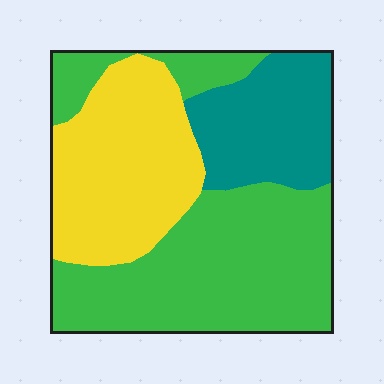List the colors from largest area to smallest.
From largest to smallest: green, yellow, teal.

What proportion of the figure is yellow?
Yellow covers roughly 30% of the figure.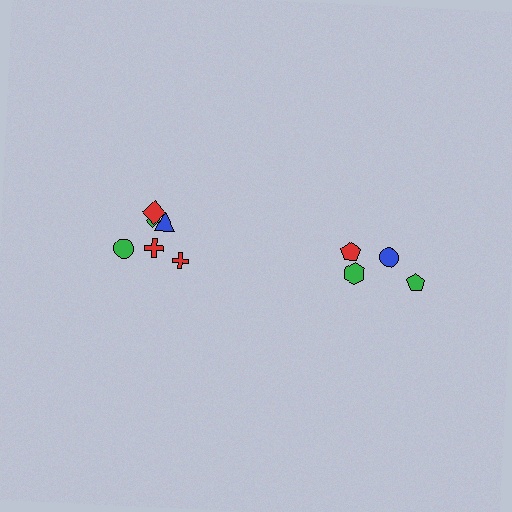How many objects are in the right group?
There are 4 objects.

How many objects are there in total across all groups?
There are 10 objects.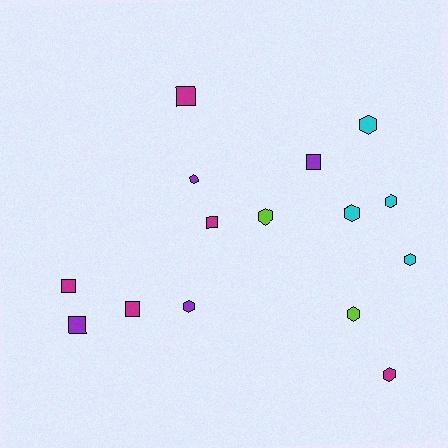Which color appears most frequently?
Magenta, with 5 objects.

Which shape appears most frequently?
Hexagon, with 9 objects.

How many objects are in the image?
There are 15 objects.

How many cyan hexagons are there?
There are 4 cyan hexagons.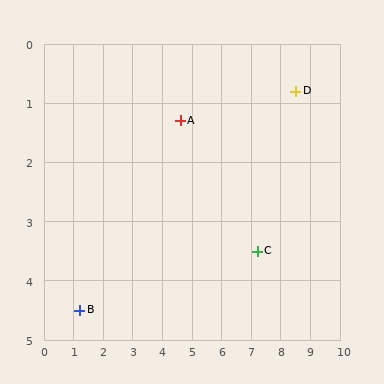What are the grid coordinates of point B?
Point B is at approximately (1.2, 4.5).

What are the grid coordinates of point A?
Point A is at approximately (4.6, 1.3).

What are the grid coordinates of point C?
Point C is at approximately (7.2, 3.5).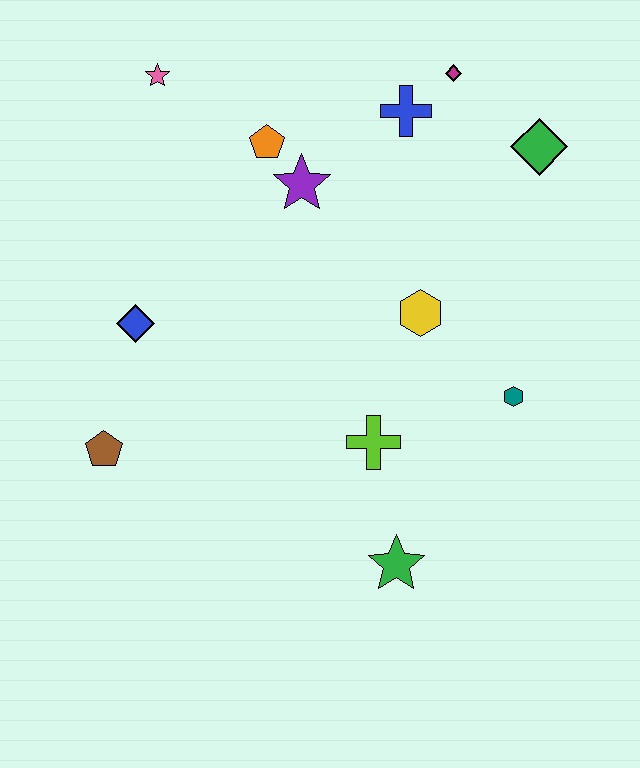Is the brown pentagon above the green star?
Yes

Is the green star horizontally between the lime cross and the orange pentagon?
No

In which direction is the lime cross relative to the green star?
The lime cross is above the green star.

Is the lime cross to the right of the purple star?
Yes